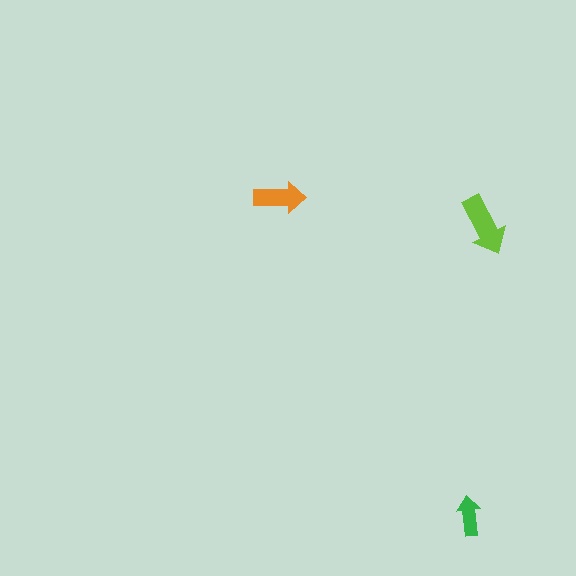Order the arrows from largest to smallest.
the lime one, the orange one, the green one.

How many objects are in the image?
There are 3 objects in the image.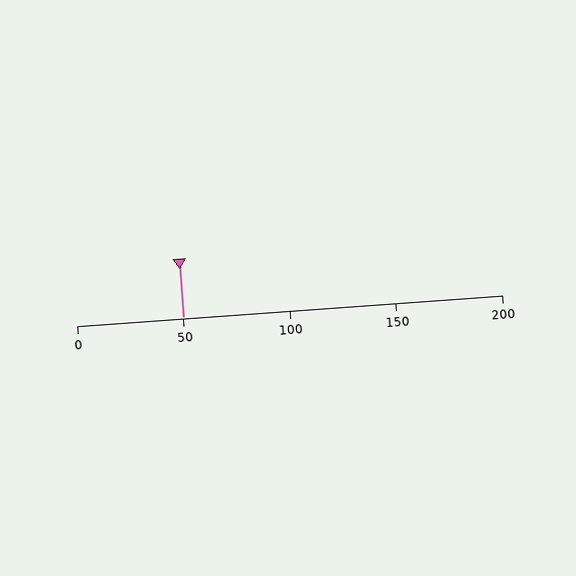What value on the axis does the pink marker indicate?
The marker indicates approximately 50.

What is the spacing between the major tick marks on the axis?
The major ticks are spaced 50 apart.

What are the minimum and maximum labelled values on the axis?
The axis runs from 0 to 200.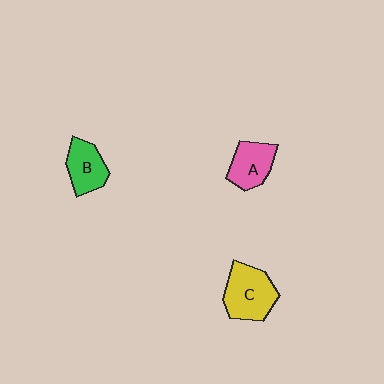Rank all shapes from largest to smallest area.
From largest to smallest: C (yellow), A (pink), B (green).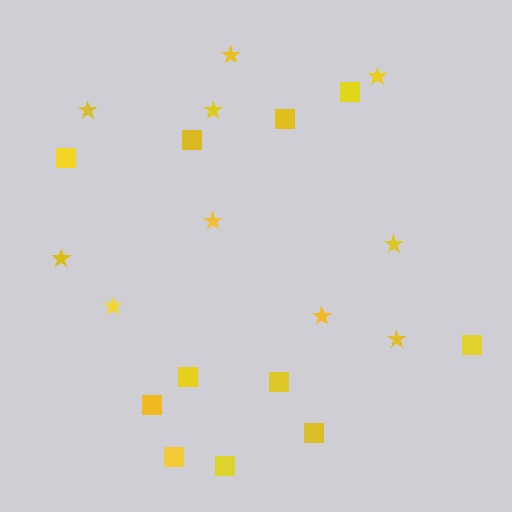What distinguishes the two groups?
There are 2 groups: one group of squares (11) and one group of stars (10).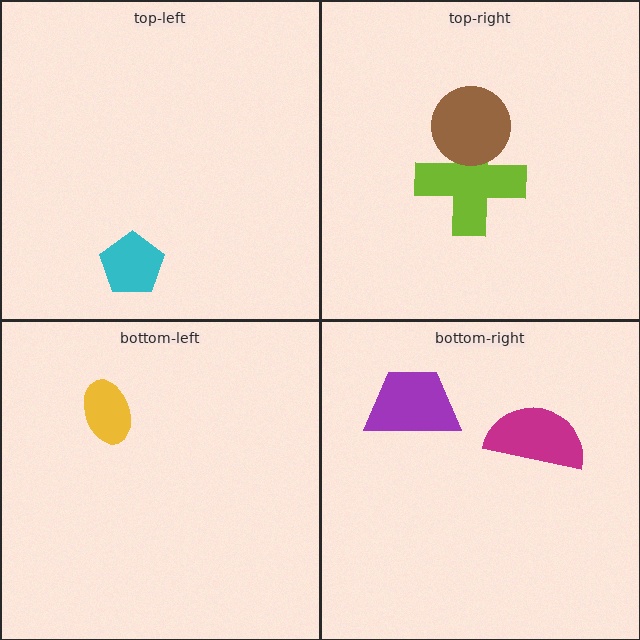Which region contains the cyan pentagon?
The top-left region.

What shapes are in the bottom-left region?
The yellow ellipse.